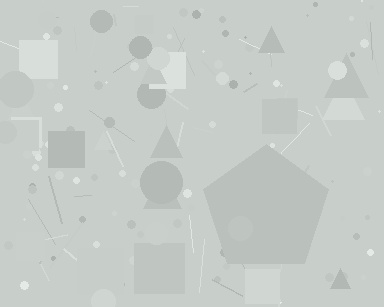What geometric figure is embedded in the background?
A pentagon is embedded in the background.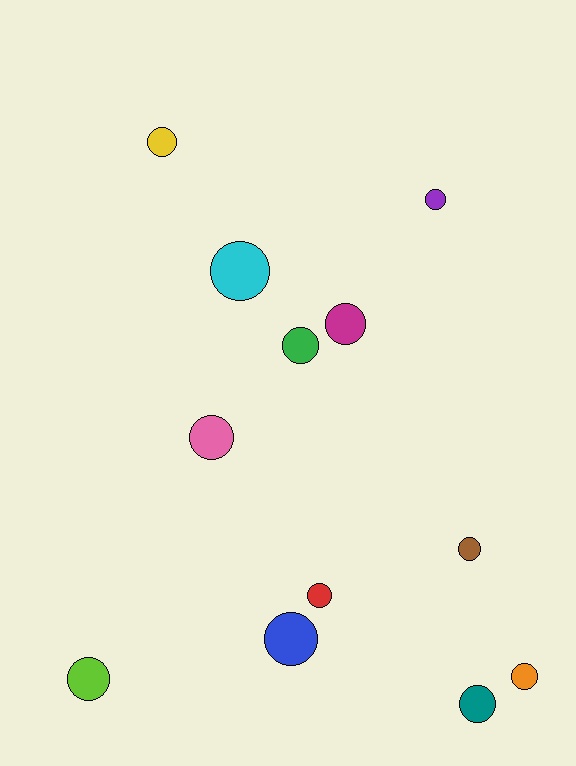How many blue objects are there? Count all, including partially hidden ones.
There is 1 blue object.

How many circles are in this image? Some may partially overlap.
There are 12 circles.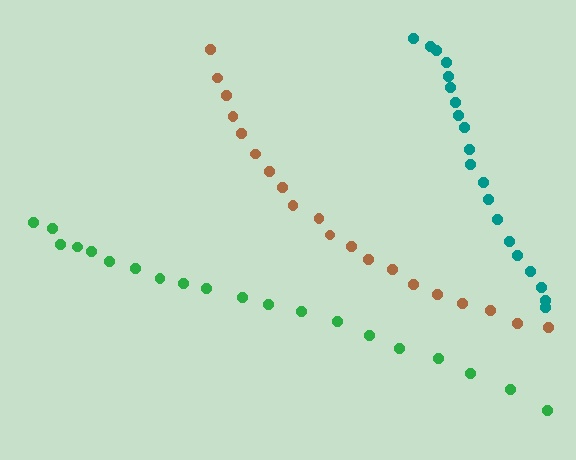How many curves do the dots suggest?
There are 3 distinct paths.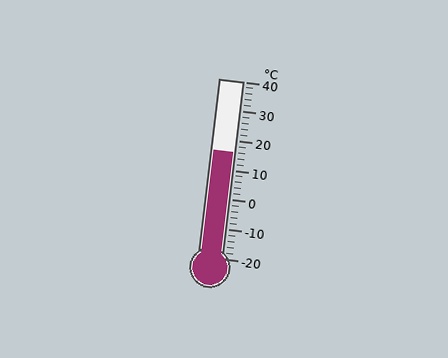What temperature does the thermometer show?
The thermometer shows approximately 16°C.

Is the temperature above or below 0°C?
The temperature is above 0°C.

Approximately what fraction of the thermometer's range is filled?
The thermometer is filled to approximately 60% of its range.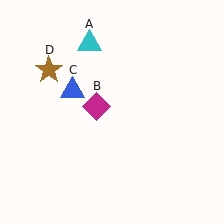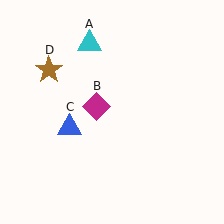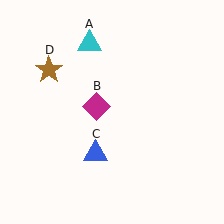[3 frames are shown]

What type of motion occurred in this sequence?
The blue triangle (object C) rotated counterclockwise around the center of the scene.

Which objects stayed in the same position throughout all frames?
Cyan triangle (object A) and magenta diamond (object B) and brown star (object D) remained stationary.